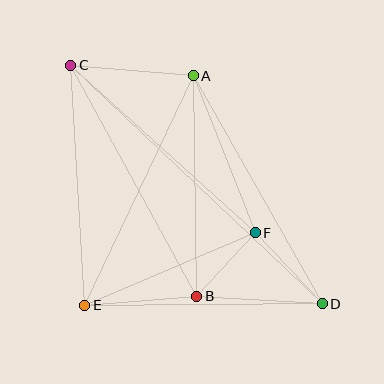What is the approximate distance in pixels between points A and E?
The distance between A and E is approximately 254 pixels.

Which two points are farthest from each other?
Points C and D are farthest from each other.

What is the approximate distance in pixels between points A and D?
The distance between A and D is approximately 262 pixels.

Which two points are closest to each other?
Points B and F are closest to each other.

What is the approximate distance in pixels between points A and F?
The distance between A and F is approximately 169 pixels.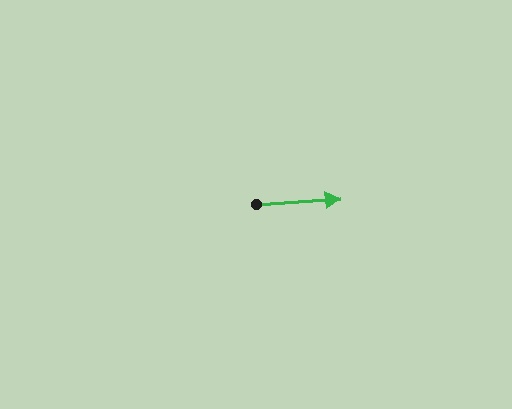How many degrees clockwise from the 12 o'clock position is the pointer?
Approximately 86 degrees.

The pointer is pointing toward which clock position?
Roughly 3 o'clock.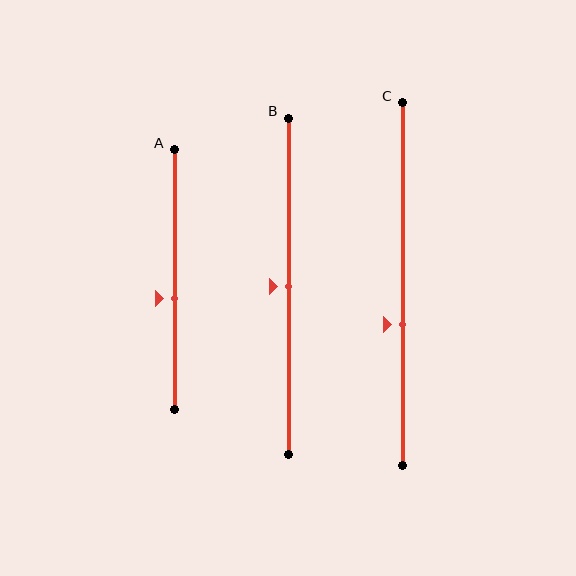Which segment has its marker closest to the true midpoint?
Segment B has its marker closest to the true midpoint.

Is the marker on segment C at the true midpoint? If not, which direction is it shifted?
No, the marker on segment C is shifted downward by about 11% of the segment length.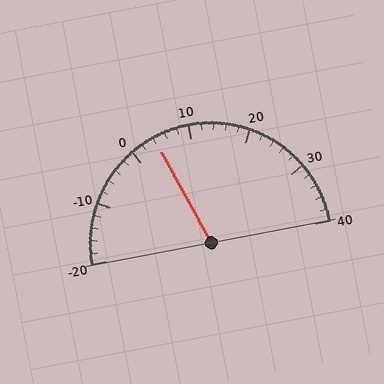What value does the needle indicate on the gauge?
The needle indicates approximately 4.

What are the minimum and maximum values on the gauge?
The gauge ranges from -20 to 40.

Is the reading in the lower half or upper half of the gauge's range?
The reading is in the lower half of the range (-20 to 40).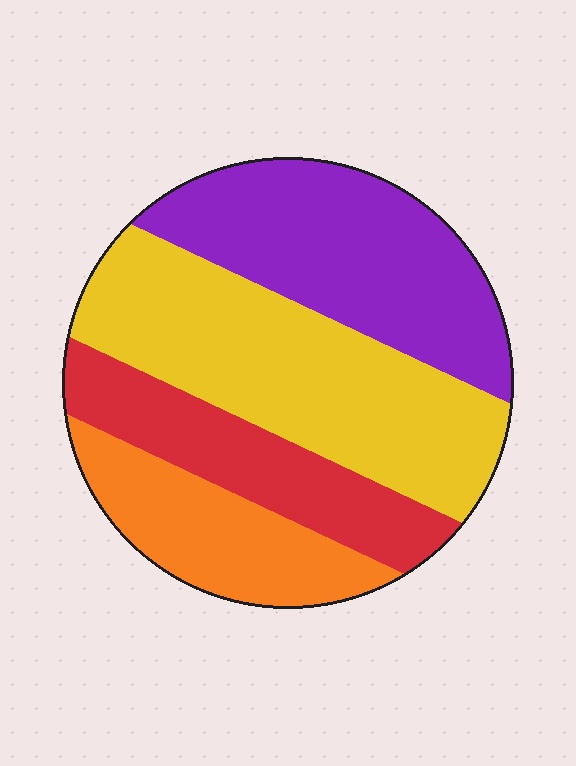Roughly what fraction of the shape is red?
Red takes up about one sixth (1/6) of the shape.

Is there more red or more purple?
Purple.